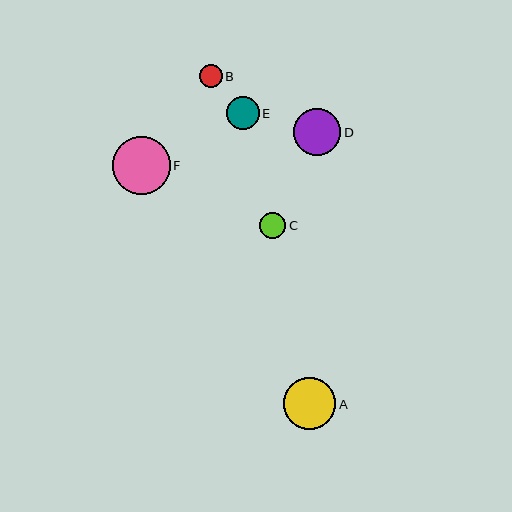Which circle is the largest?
Circle F is the largest with a size of approximately 58 pixels.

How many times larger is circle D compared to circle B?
Circle D is approximately 2.0 times the size of circle B.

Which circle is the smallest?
Circle B is the smallest with a size of approximately 23 pixels.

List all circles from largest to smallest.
From largest to smallest: F, A, D, E, C, B.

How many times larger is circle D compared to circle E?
Circle D is approximately 1.4 times the size of circle E.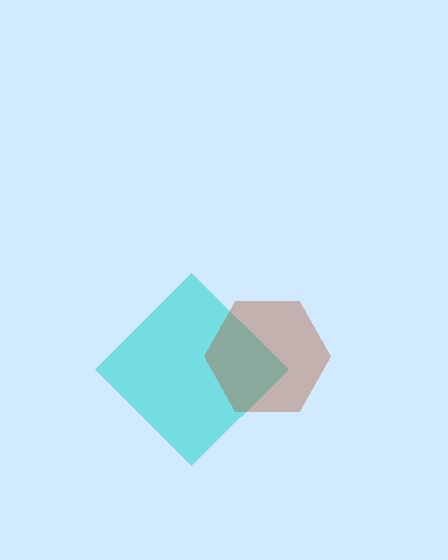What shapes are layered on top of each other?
The layered shapes are: a cyan diamond, a brown hexagon.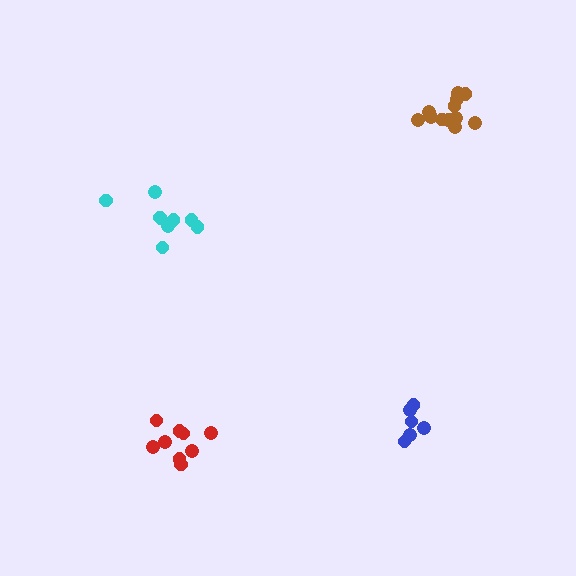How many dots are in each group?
Group 1: 9 dots, Group 2: 9 dots, Group 3: 6 dots, Group 4: 12 dots (36 total).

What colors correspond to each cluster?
The clusters are colored: cyan, red, blue, brown.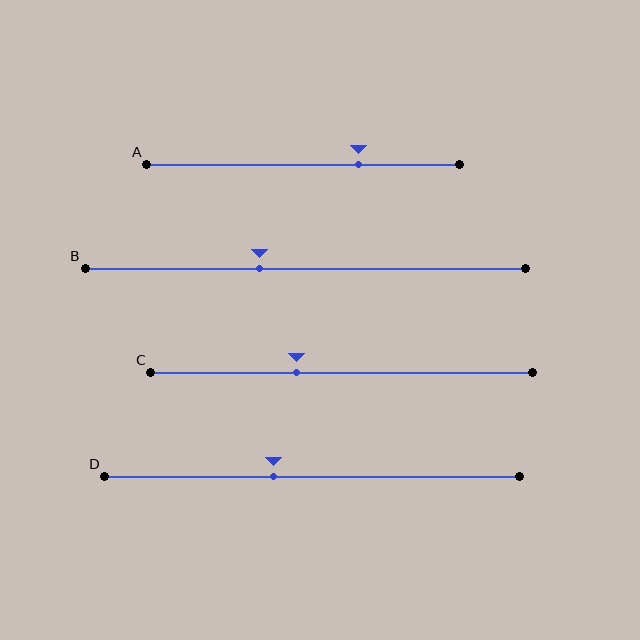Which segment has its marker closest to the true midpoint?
Segment D has its marker closest to the true midpoint.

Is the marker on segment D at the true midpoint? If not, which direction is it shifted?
No, the marker on segment D is shifted to the left by about 9% of the segment length.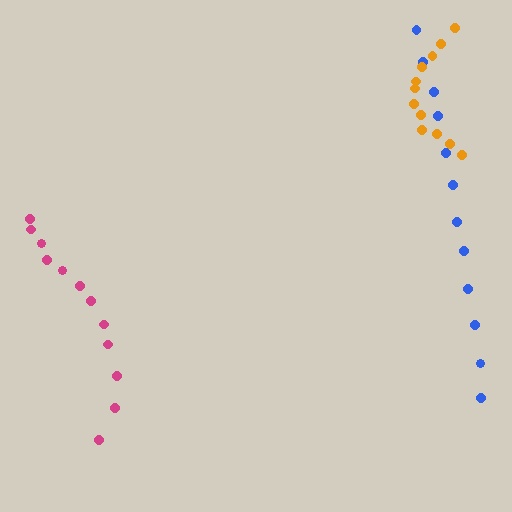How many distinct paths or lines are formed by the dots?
There are 3 distinct paths.